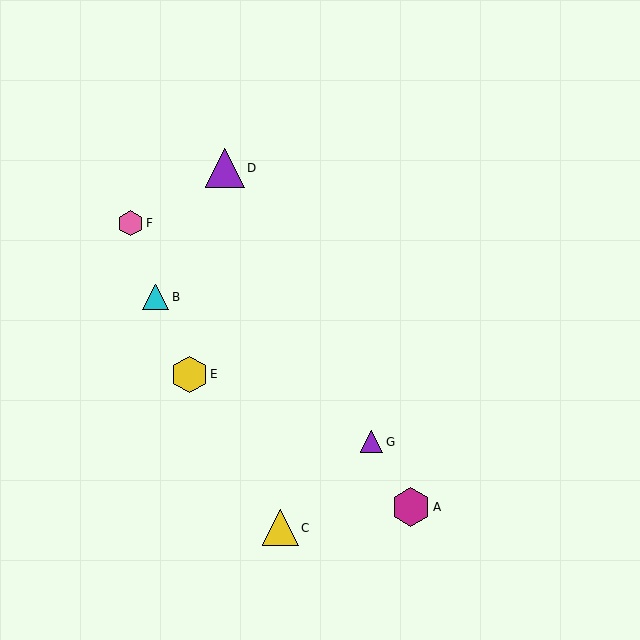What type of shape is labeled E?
Shape E is a yellow hexagon.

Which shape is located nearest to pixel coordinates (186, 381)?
The yellow hexagon (labeled E) at (189, 374) is nearest to that location.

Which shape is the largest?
The purple triangle (labeled D) is the largest.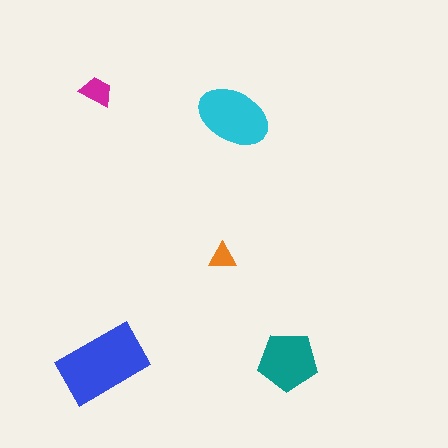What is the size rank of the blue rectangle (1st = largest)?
1st.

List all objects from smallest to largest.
The orange triangle, the magenta trapezoid, the teal pentagon, the cyan ellipse, the blue rectangle.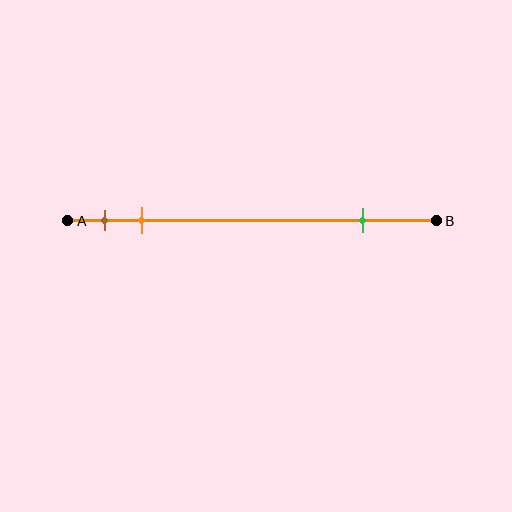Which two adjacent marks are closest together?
The brown and orange marks are the closest adjacent pair.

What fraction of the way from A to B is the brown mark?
The brown mark is approximately 10% (0.1) of the way from A to B.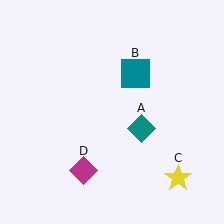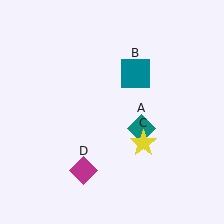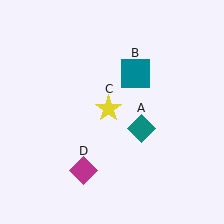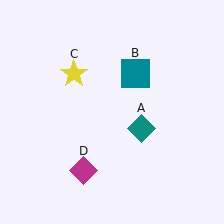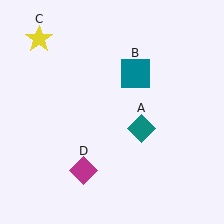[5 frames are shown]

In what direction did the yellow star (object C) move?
The yellow star (object C) moved up and to the left.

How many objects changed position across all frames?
1 object changed position: yellow star (object C).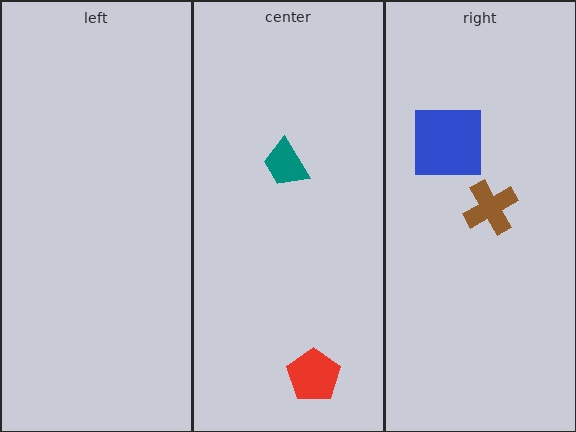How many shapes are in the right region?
2.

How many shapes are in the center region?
2.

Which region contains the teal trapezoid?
The center region.